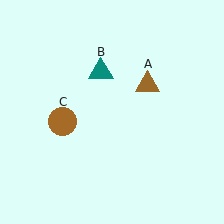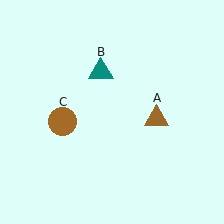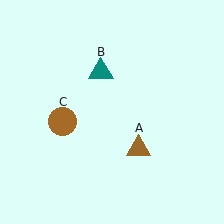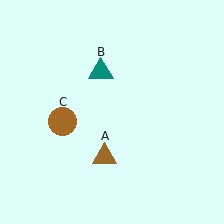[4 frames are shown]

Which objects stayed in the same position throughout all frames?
Teal triangle (object B) and brown circle (object C) remained stationary.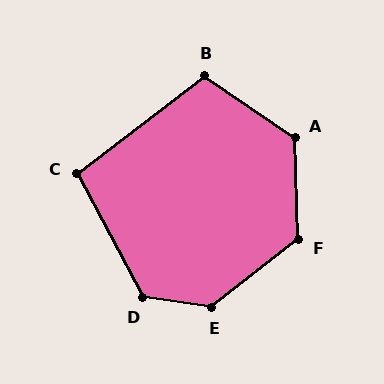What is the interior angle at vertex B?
Approximately 108 degrees (obtuse).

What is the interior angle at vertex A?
Approximately 126 degrees (obtuse).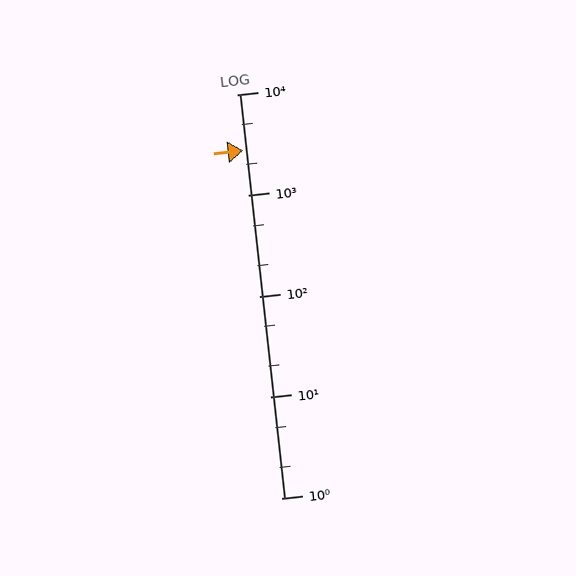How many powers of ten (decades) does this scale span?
The scale spans 4 decades, from 1 to 10000.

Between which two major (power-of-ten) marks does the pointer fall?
The pointer is between 1000 and 10000.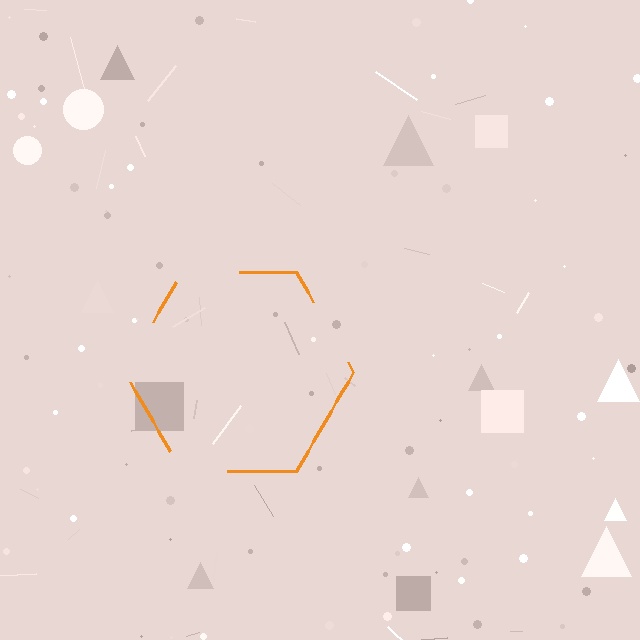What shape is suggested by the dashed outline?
The dashed outline suggests a hexagon.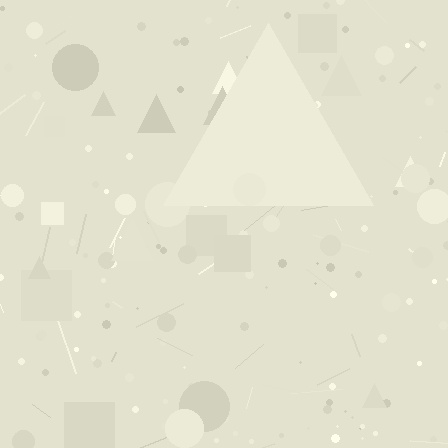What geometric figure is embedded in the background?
A triangle is embedded in the background.